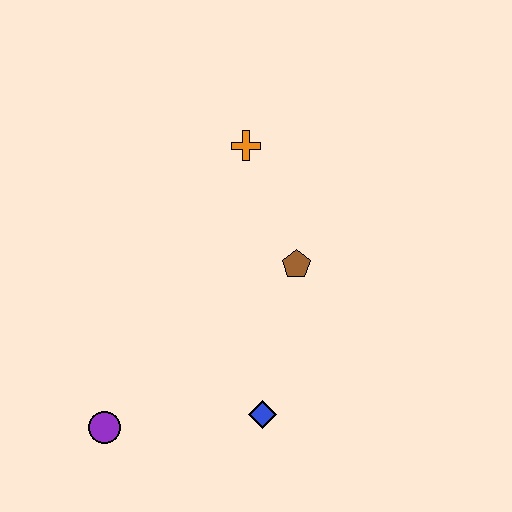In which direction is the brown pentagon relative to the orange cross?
The brown pentagon is below the orange cross.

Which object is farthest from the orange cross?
The purple circle is farthest from the orange cross.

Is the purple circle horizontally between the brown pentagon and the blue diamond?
No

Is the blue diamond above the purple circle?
Yes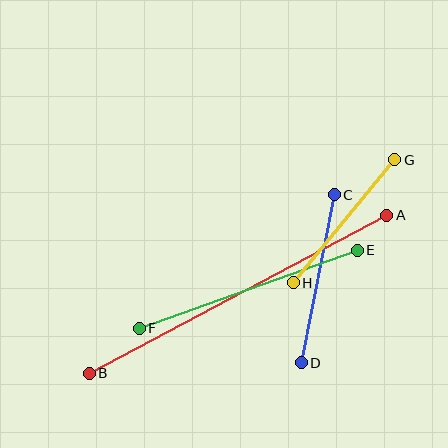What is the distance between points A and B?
The distance is approximately 337 pixels.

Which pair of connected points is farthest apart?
Points A and B are farthest apart.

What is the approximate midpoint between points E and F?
The midpoint is at approximately (248, 289) pixels.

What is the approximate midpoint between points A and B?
The midpoint is at approximately (238, 294) pixels.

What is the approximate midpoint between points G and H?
The midpoint is at approximately (344, 221) pixels.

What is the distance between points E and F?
The distance is approximately 232 pixels.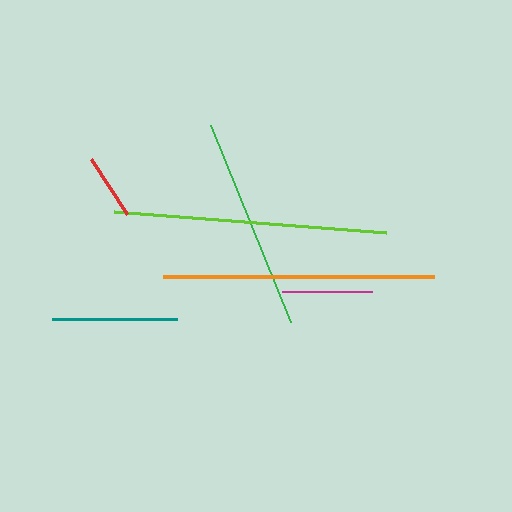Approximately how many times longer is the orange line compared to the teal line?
The orange line is approximately 2.2 times the length of the teal line.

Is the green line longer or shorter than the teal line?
The green line is longer than the teal line.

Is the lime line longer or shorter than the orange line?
The lime line is longer than the orange line.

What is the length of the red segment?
The red segment is approximately 66 pixels long.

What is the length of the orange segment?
The orange segment is approximately 271 pixels long.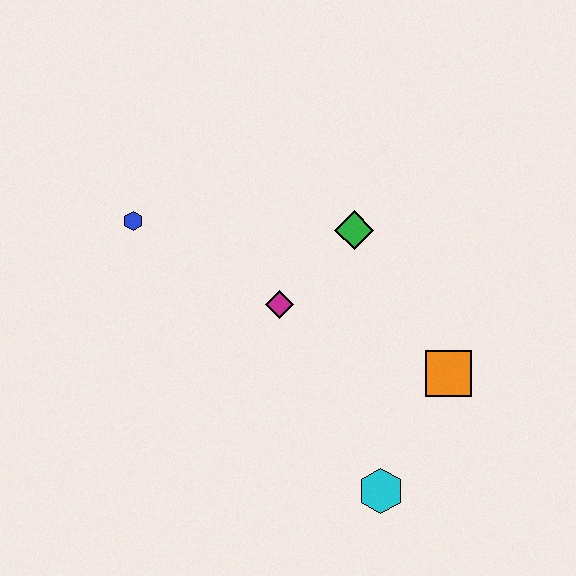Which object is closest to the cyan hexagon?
The orange square is closest to the cyan hexagon.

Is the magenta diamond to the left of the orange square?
Yes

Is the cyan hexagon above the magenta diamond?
No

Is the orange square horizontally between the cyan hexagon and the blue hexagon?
No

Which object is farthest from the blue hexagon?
The cyan hexagon is farthest from the blue hexagon.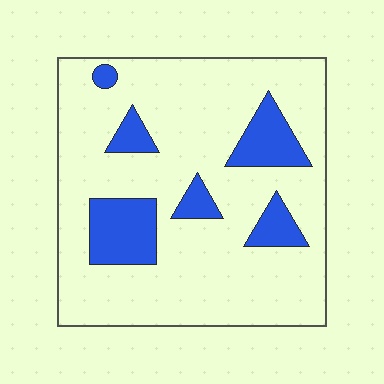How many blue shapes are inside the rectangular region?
6.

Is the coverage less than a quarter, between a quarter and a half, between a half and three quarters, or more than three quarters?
Less than a quarter.